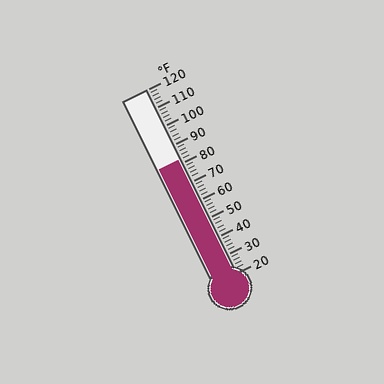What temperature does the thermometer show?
The thermometer shows approximately 82°F.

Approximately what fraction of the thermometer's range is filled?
The thermometer is filled to approximately 60% of its range.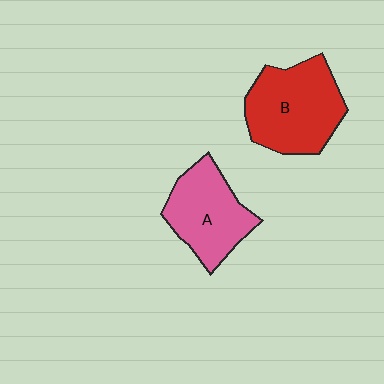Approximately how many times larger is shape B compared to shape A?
Approximately 1.2 times.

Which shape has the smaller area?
Shape A (pink).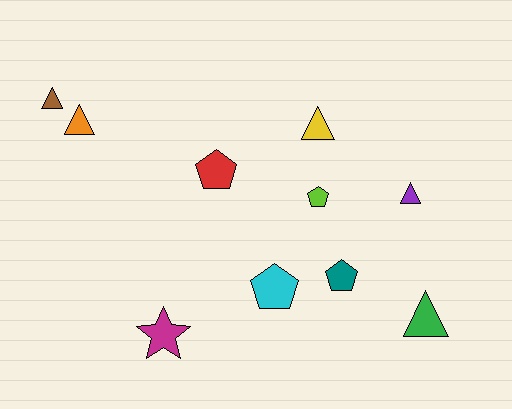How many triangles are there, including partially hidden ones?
There are 5 triangles.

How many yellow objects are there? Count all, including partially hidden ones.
There is 1 yellow object.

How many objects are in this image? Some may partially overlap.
There are 10 objects.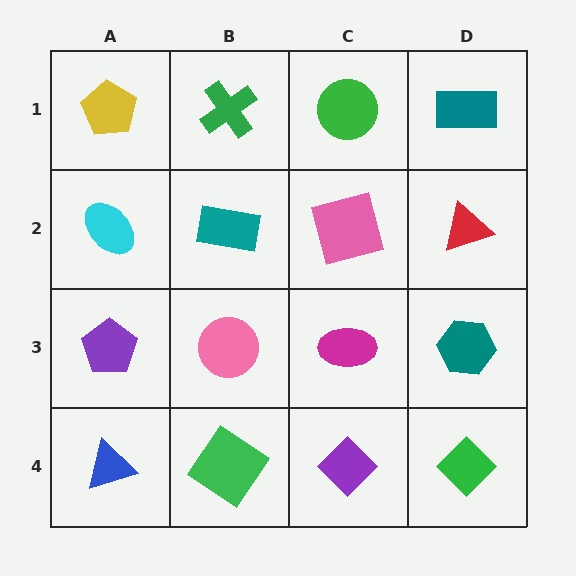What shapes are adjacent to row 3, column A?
A cyan ellipse (row 2, column A), a blue triangle (row 4, column A), a pink circle (row 3, column B).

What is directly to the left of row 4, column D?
A purple diamond.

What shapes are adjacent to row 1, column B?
A teal rectangle (row 2, column B), a yellow pentagon (row 1, column A), a green circle (row 1, column C).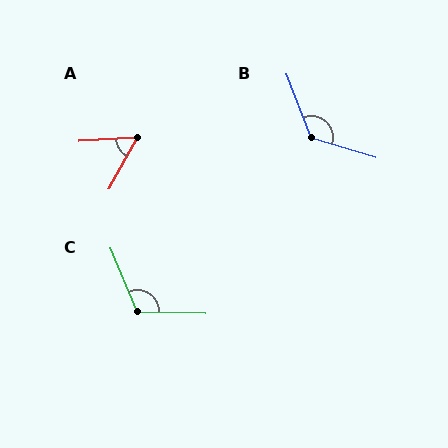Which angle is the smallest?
A, at approximately 58 degrees.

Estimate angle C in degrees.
Approximately 114 degrees.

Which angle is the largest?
B, at approximately 128 degrees.